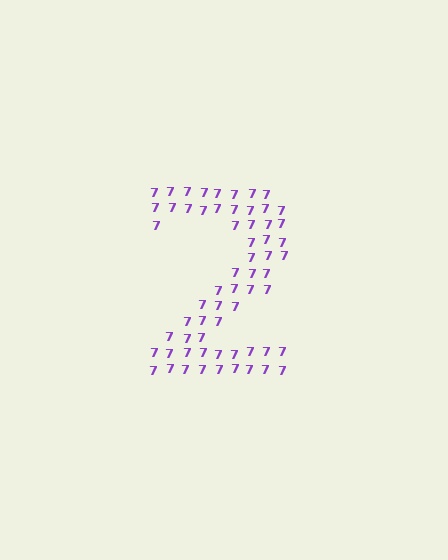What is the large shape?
The large shape is the digit 2.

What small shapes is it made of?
It is made of small digit 7's.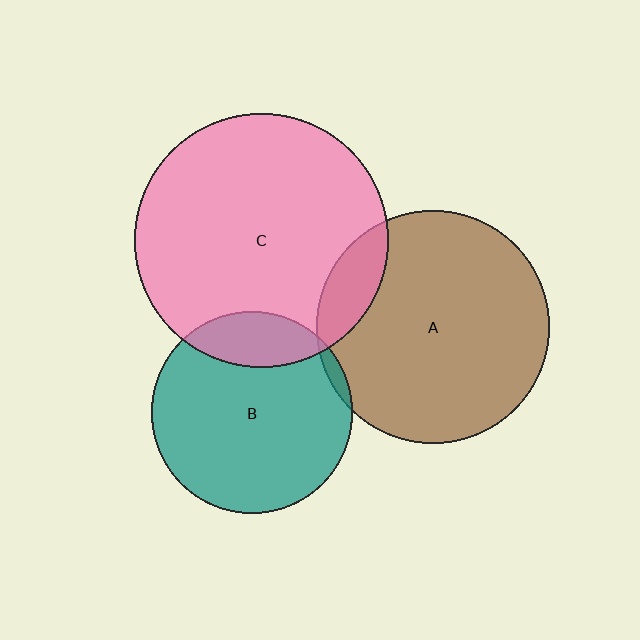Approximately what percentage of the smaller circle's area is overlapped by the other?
Approximately 10%.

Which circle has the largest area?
Circle C (pink).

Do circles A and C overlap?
Yes.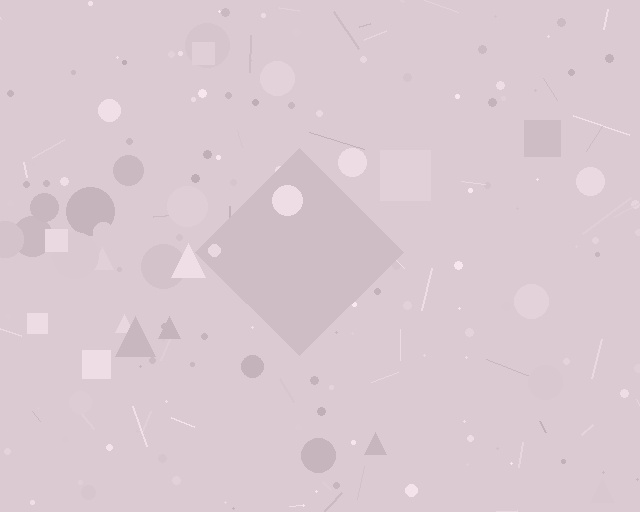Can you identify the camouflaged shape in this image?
The camouflaged shape is a diamond.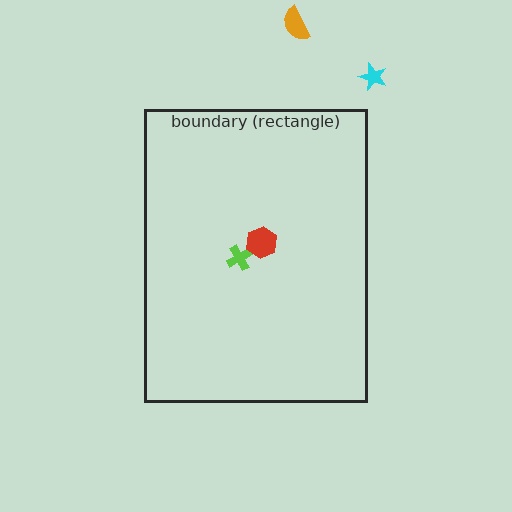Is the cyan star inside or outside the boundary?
Outside.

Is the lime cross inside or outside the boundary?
Inside.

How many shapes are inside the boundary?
2 inside, 2 outside.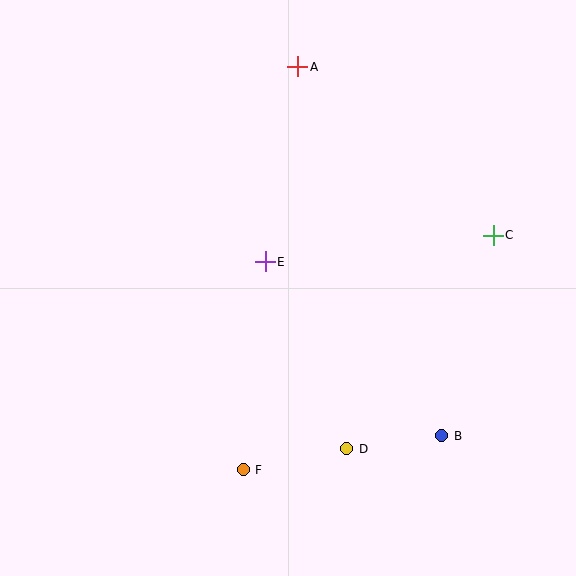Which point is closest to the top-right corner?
Point C is closest to the top-right corner.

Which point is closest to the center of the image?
Point E at (265, 262) is closest to the center.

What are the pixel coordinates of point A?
Point A is at (298, 67).